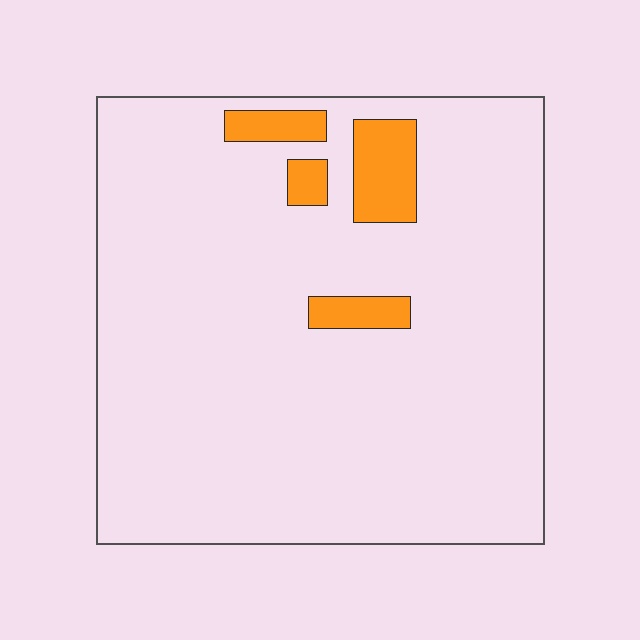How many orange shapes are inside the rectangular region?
4.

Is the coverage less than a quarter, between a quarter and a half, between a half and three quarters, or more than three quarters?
Less than a quarter.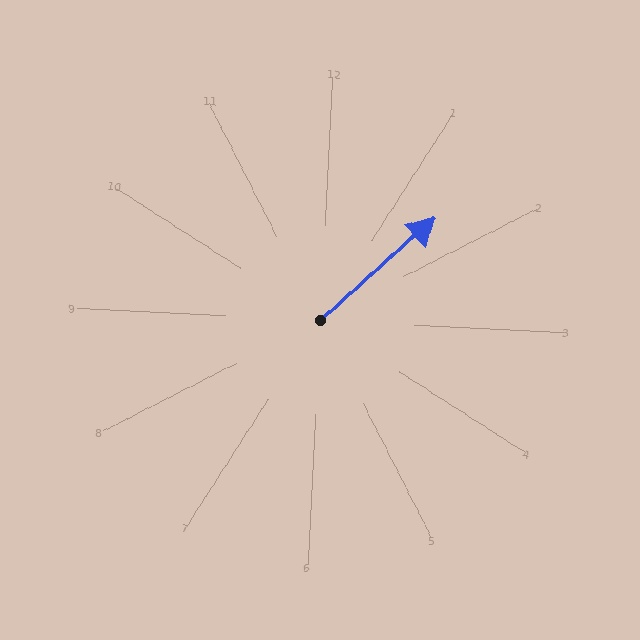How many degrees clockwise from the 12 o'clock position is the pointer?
Approximately 45 degrees.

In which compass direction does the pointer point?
Northeast.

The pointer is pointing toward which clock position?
Roughly 2 o'clock.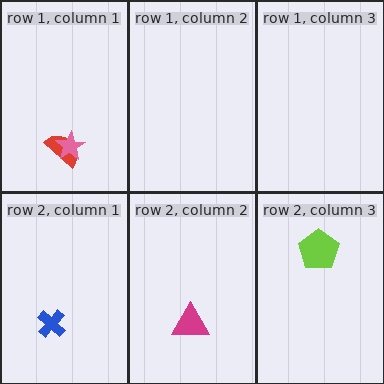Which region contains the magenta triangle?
The row 2, column 2 region.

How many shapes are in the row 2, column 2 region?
1.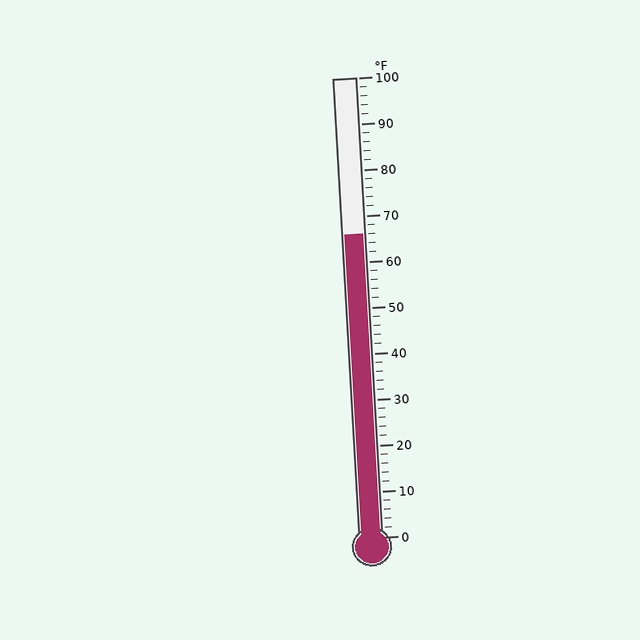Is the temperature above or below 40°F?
The temperature is above 40°F.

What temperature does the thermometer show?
The thermometer shows approximately 66°F.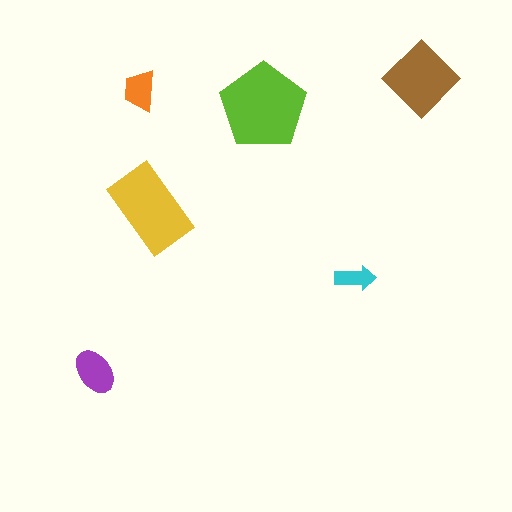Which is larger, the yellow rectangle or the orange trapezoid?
The yellow rectangle.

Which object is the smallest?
The cyan arrow.